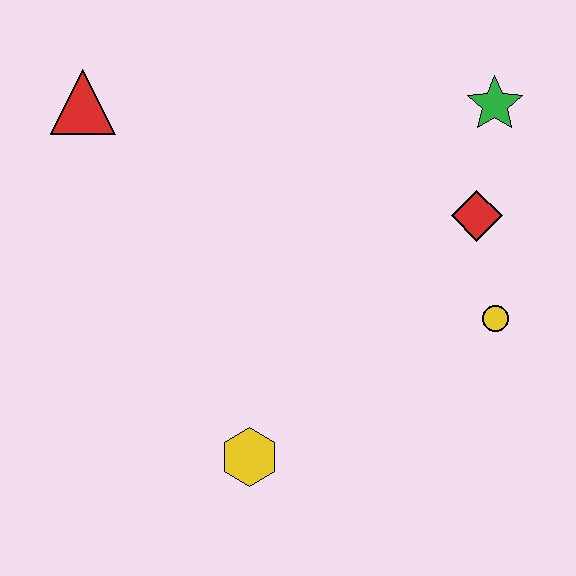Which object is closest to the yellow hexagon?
The yellow circle is closest to the yellow hexagon.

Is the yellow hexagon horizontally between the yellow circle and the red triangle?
Yes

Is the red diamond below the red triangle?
Yes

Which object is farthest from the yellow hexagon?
The green star is farthest from the yellow hexagon.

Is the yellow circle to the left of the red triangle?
No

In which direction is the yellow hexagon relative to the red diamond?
The yellow hexagon is below the red diamond.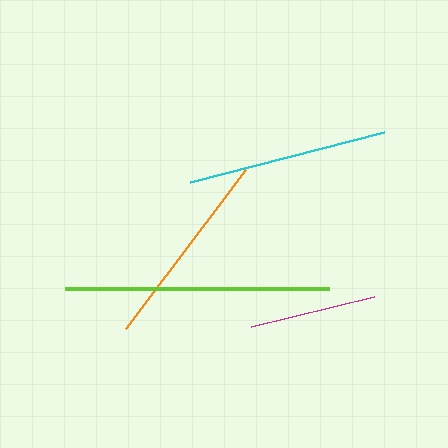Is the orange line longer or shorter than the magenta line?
The orange line is longer than the magenta line.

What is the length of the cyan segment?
The cyan segment is approximately 201 pixels long.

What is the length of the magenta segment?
The magenta segment is approximately 126 pixels long.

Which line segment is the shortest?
The magenta line is the shortest at approximately 126 pixels.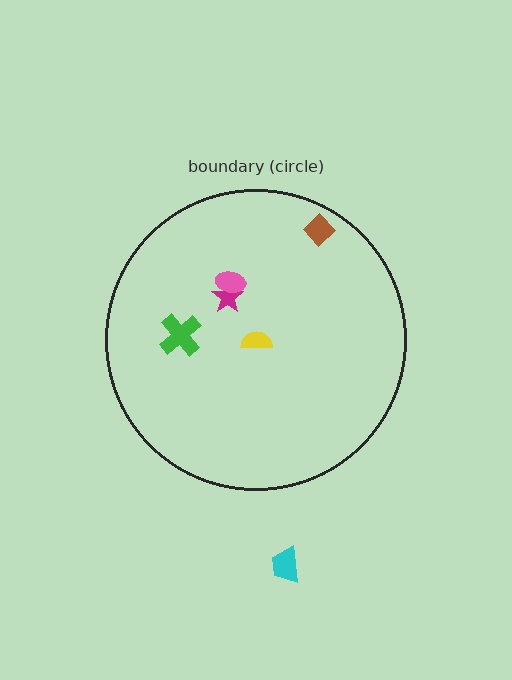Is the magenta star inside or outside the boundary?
Inside.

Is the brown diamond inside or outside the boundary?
Inside.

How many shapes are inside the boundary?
5 inside, 1 outside.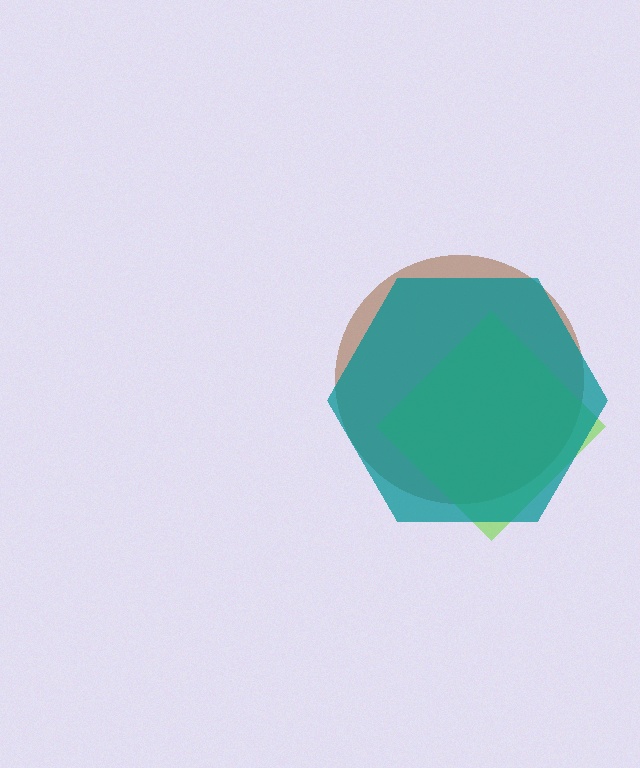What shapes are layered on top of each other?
The layered shapes are: a brown circle, a lime diamond, a teal hexagon.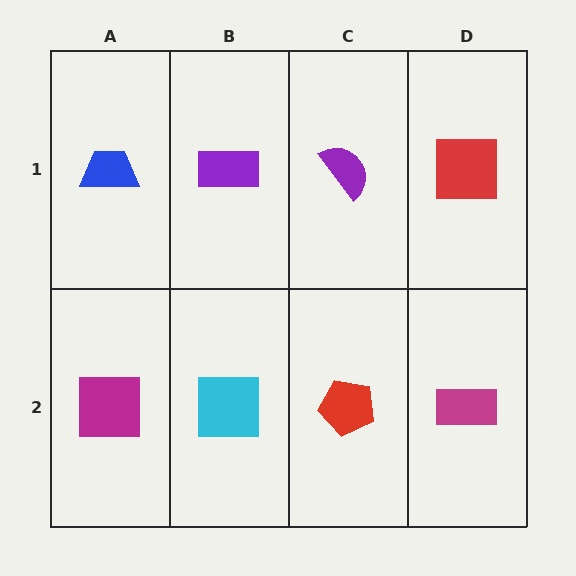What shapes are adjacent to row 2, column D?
A red square (row 1, column D), a red pentagon (row 2, column C).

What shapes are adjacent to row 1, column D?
A magenta rectangle (row 2, column D), a purple semicircle (row 1, column C).